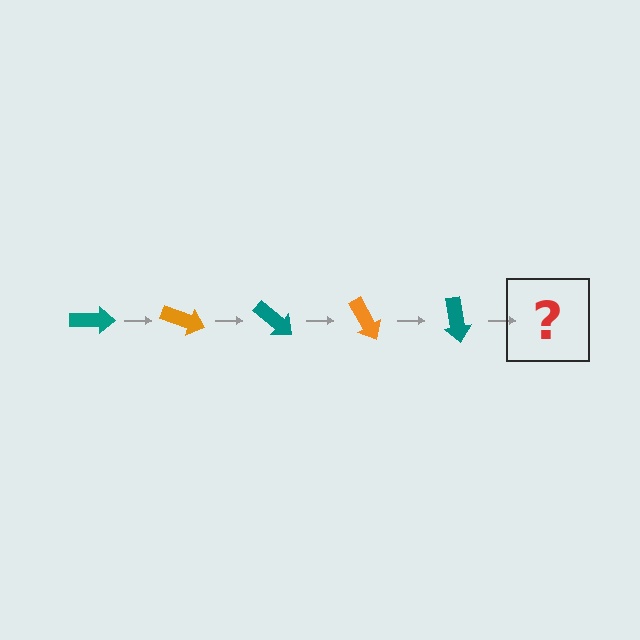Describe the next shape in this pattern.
It should be an orange arrow, rotated 100 degrees from the start.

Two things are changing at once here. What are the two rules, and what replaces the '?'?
The two rules are that it rotates 20 degrees each step and the color cycles through teal and orange. The '?' should be an orange arrow, rotated 100 degrees from the start.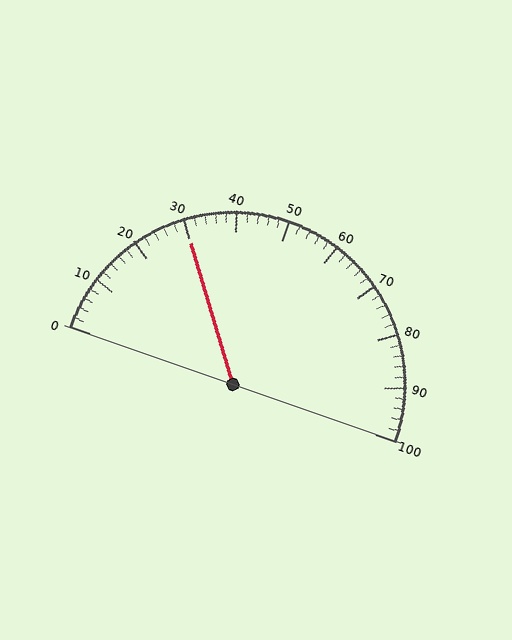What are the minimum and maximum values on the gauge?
The gauge ranges from 0 to 100.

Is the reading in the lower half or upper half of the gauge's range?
The reading is in the lower half of the range (0 to 100).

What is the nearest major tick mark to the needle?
The nearest major tick mark is 30.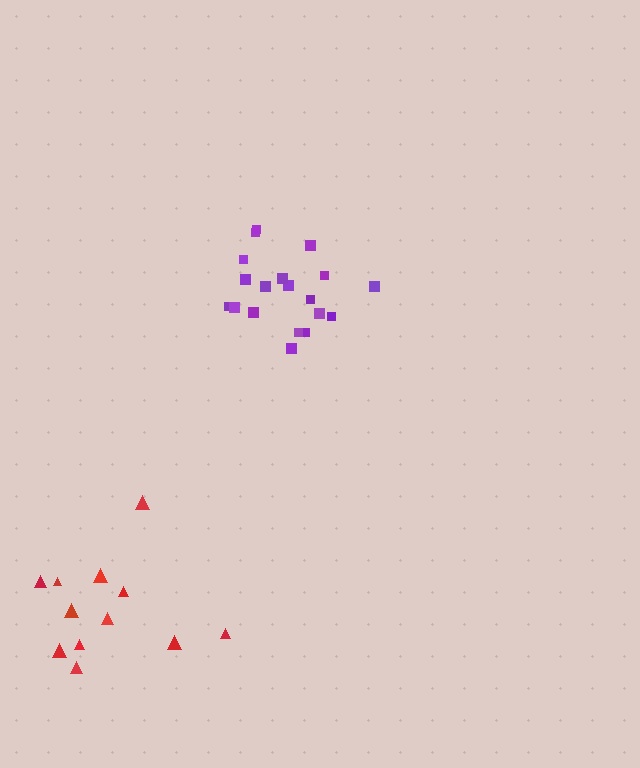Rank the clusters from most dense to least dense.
purple, red.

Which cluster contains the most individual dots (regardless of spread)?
Purple (19).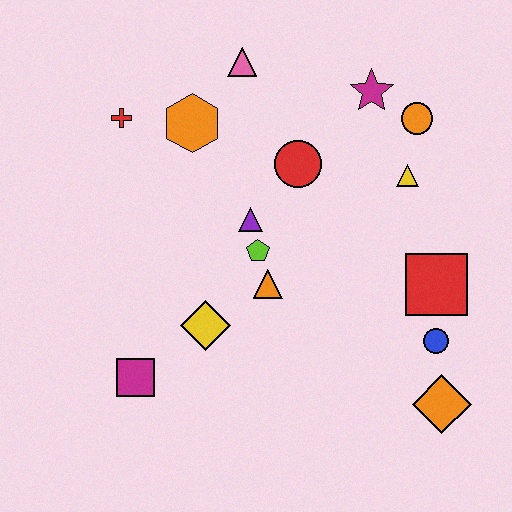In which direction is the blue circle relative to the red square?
The blue circle is below the red square.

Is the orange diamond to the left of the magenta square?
No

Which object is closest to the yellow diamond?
The orange triangle is closest to the yellow diamond.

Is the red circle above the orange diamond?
Yes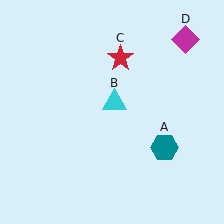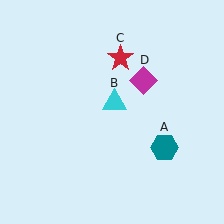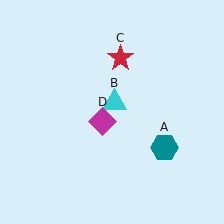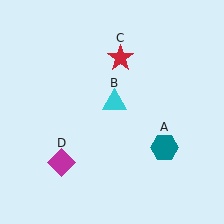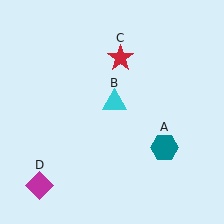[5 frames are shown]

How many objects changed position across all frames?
1 object changed position: magenta diamond (object D).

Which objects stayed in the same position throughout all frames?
Teal hexagon (object A) and cyan triangle (object B) and red star (object C) remained stationary.